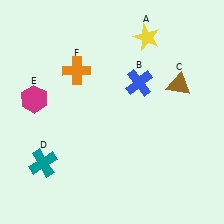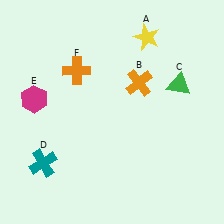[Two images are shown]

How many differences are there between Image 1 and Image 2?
There are 2 differences between the two images.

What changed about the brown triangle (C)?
In Image 1, C is brown. In Image 2, it changed to green.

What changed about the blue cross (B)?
In Image 1, B is blue. In Image 2, it changed to orange.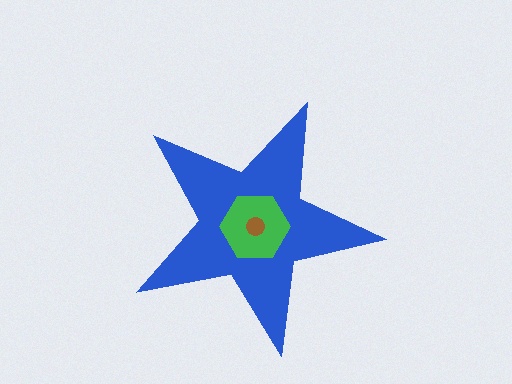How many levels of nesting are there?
3.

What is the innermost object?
The brown circle.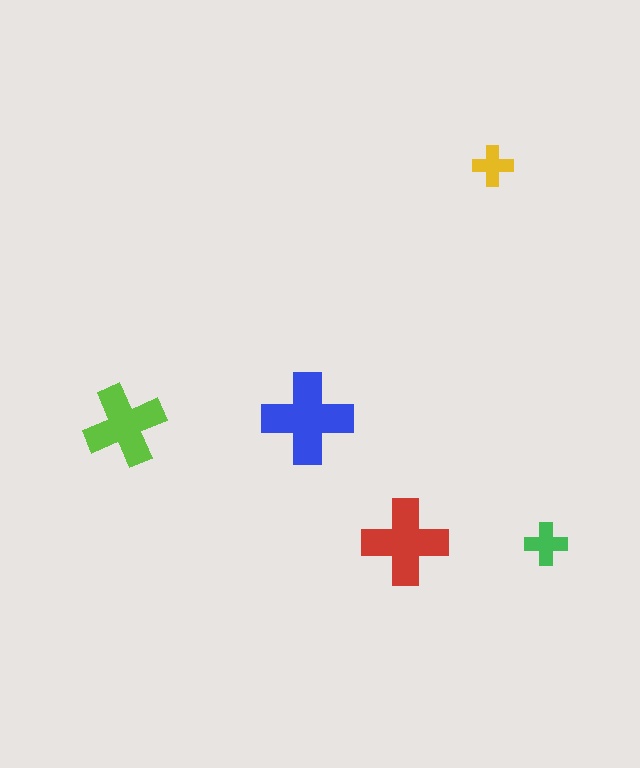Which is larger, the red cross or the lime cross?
The red one.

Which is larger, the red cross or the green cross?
The red one.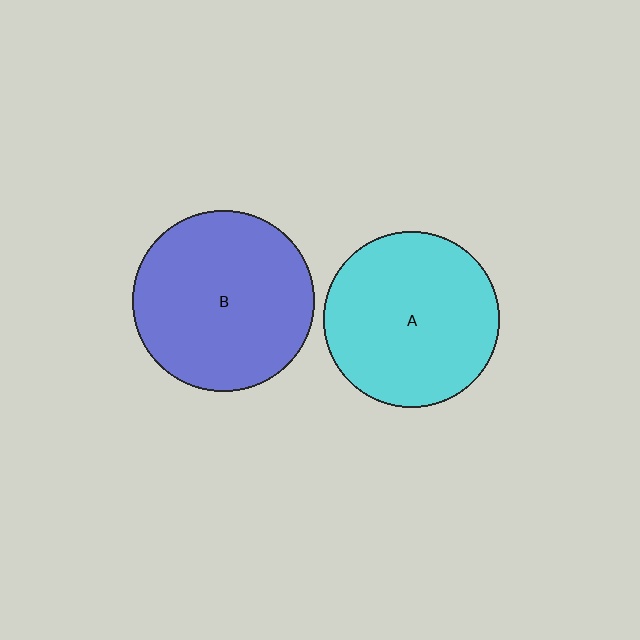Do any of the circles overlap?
No, none of the circles overlap.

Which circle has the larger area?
Circle B (blue).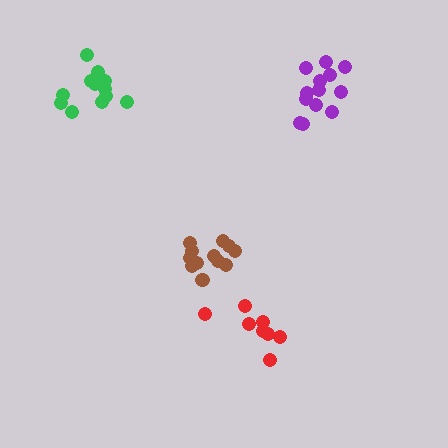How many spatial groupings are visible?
There are 4 spatial groupings.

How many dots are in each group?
Group 1: 12 dots, Group 2: 12 dots, Group 3: 13 dots, Group 4: 8 dots (45 total).